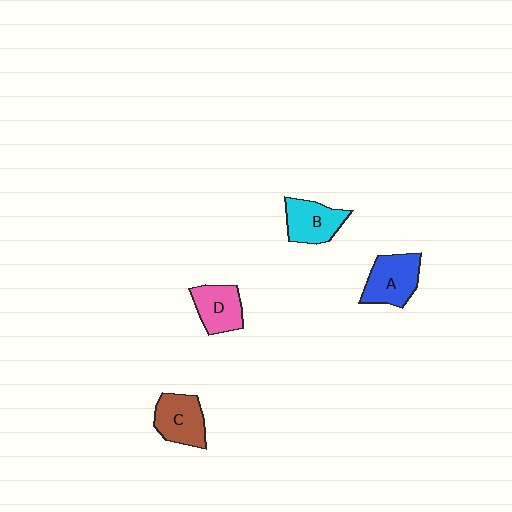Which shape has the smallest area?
Shape D (pink).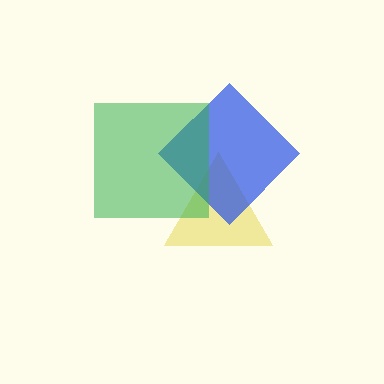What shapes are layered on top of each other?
The layered shapes are: a yellow triangle, a blue diamond, a green square.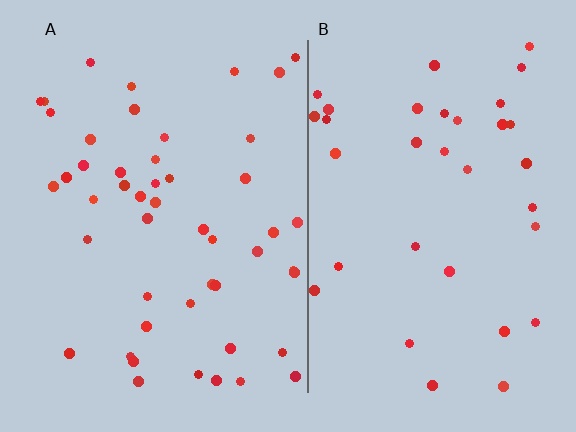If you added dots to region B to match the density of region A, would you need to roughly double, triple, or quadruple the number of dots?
Approximately double.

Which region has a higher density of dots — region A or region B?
A (the left).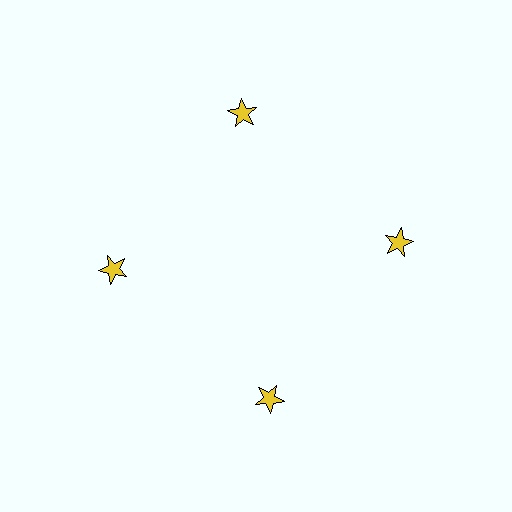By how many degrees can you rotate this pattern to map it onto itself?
The pattern maps onto itself every 90 degrees of rotation.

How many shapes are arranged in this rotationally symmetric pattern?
There are 4 shapes, arranged in 4 groups of 1.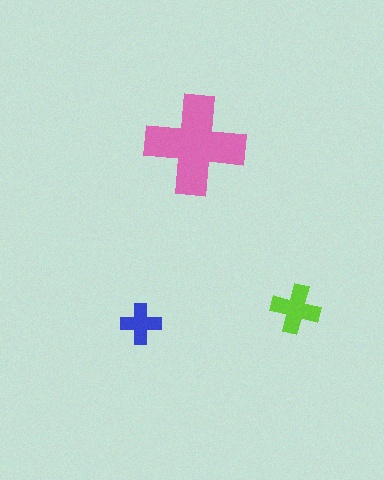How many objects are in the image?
There are 3 objects in the image.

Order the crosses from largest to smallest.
the pink one, the lime one, the blue one.